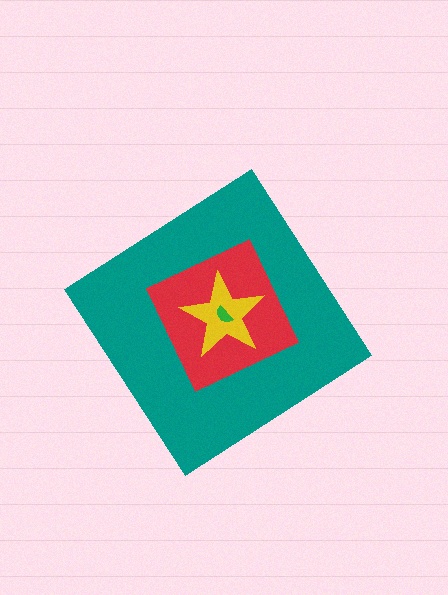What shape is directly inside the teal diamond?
The red square.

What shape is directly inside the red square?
The yellow star.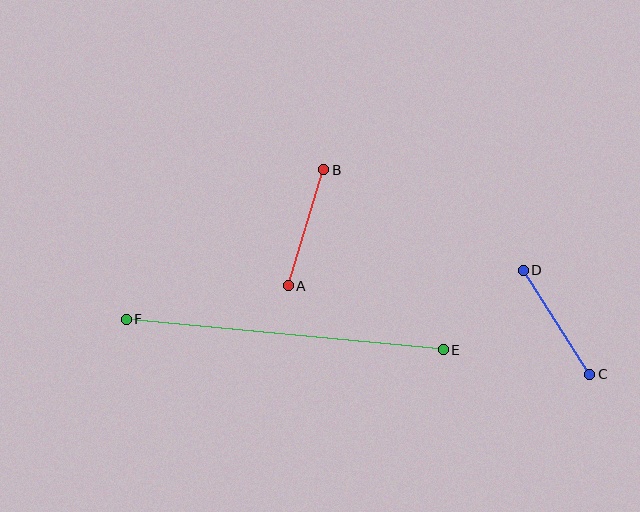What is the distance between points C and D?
The distance is approximately 123 pixels.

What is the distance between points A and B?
The distance is approximately 121 pixels.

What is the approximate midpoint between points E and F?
The midpoint is at approximately (285, 335) pixels.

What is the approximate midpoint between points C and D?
The midpoint is at approximately (557, 322) pixels.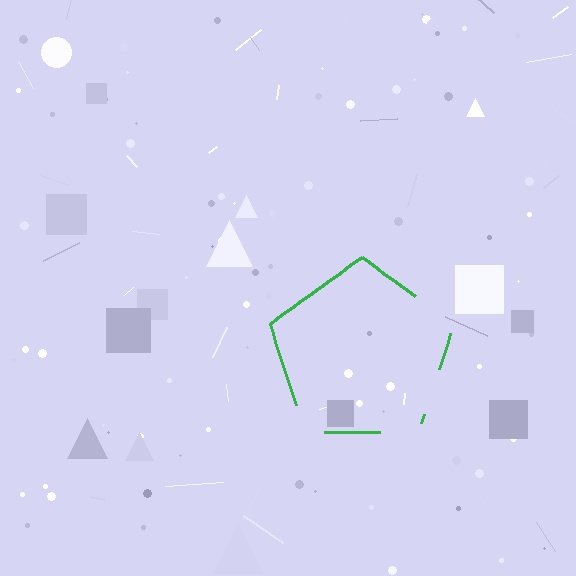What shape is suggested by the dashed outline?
The dashed outline suggests a pentagon.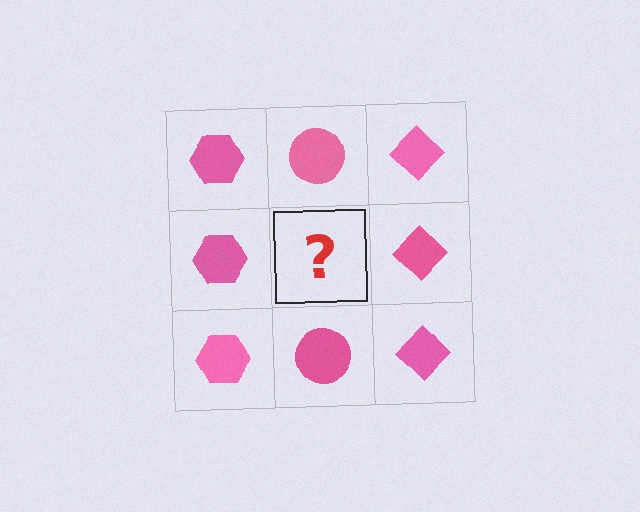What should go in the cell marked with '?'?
The missing cell should contain a pink circle.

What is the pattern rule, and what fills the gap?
The rule is that each column has a consistent shape. The gap should be filled with a pink circle.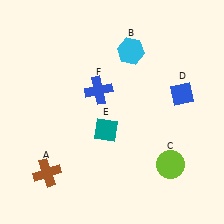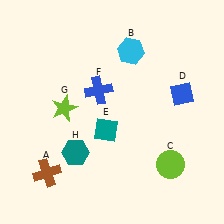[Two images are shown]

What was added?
A lime star (G), a teal hexagon (H) were added in Image 2.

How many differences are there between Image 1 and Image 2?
There are 2 differences between the two images.